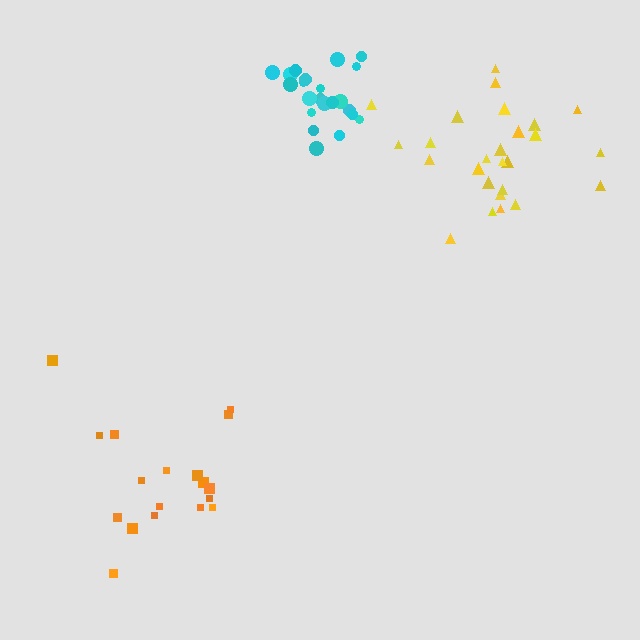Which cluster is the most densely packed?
Cyan.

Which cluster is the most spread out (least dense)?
Orange.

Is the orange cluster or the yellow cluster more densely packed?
Yellow.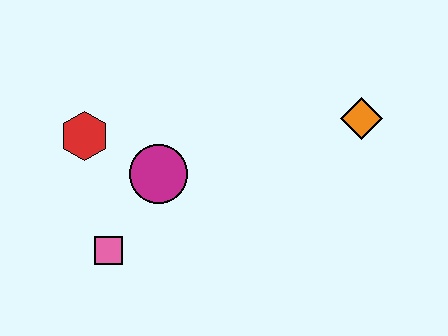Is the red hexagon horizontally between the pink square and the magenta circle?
No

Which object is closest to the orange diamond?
The magenta circle is closest to the orange diamond.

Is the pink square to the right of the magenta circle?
No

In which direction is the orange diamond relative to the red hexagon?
The orange diamond is to the right of the red hexagon.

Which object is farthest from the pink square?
The orange diamond is farthest from the pink square.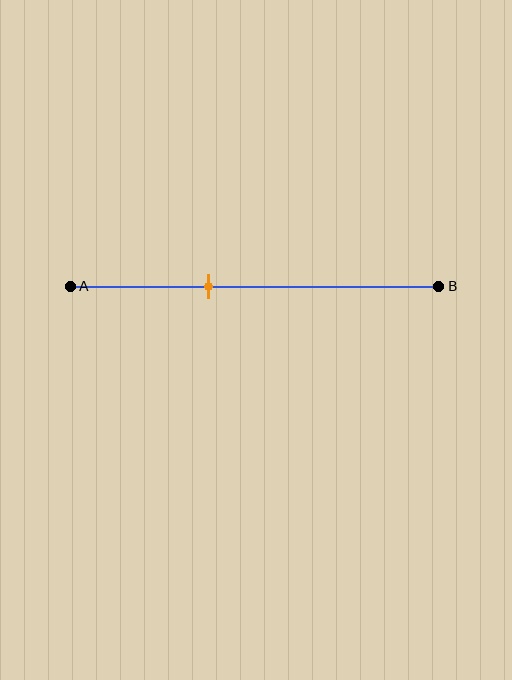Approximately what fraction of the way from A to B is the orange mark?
The orange mark is approximately 35% of the way from A to B.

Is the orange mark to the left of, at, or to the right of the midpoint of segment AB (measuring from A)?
The orange mark is to the left of the midpoint of segment AB.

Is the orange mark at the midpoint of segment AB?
No, the mark is at about 35% from A, not at the 50% midpoint.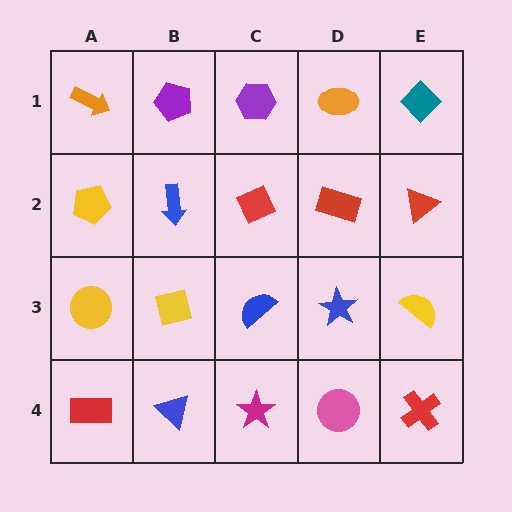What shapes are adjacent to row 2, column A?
An orange arrow (row 1, column A), a yellow circle (row 3, column A), a blue arrow (row 2, column B).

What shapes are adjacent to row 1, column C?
A red diamond (row 2, column C), a purple pentagon (row 1, column B), an orange ellipse (row 1, column D).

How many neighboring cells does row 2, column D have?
4.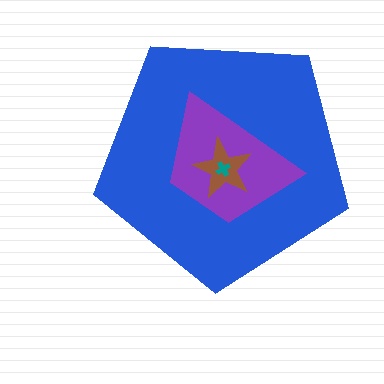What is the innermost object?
The teal cross.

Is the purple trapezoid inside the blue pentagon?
Yes.